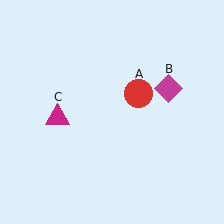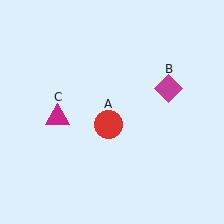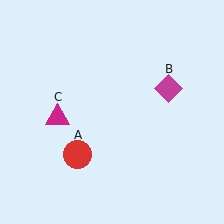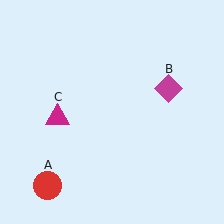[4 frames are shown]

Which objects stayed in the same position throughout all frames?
Magenta diamond (object B) and magenta triangle (object C) remained stationary.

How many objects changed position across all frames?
1 object changed position: red circle (object A).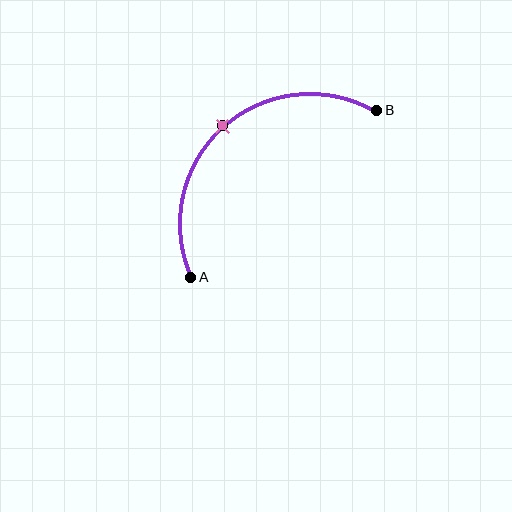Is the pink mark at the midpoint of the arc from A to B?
Yes. The pink mark lies on the arc at equal arc-length from both A and B — it is the arc midpoint.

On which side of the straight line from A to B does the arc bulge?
The arc bulges above and to the left of the straight line connecting A and B.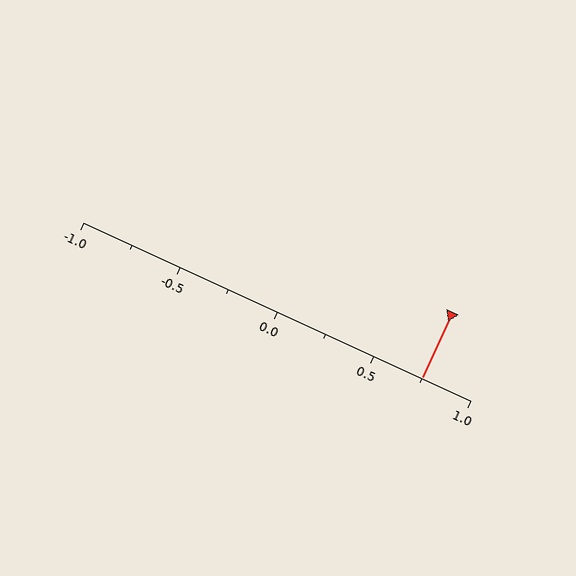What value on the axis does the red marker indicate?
The marker indicates approximately 0.75.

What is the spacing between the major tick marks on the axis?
The major ticks are spaced 0.5 apart.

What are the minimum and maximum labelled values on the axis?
The axis runs from -1.0 to 1.0.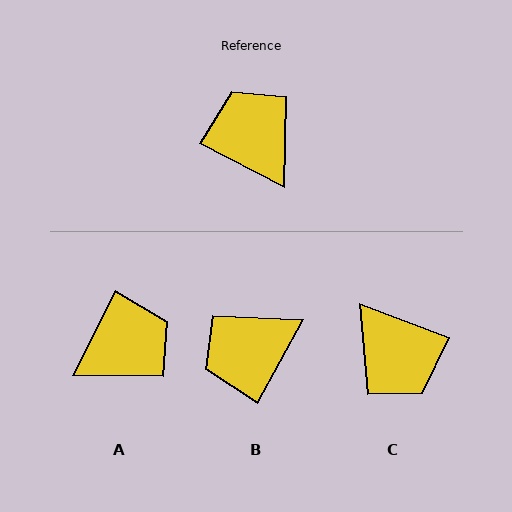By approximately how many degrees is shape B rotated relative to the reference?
Approximately 89 degrees counter-clockwise.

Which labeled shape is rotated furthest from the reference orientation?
C, about 174 degrees away.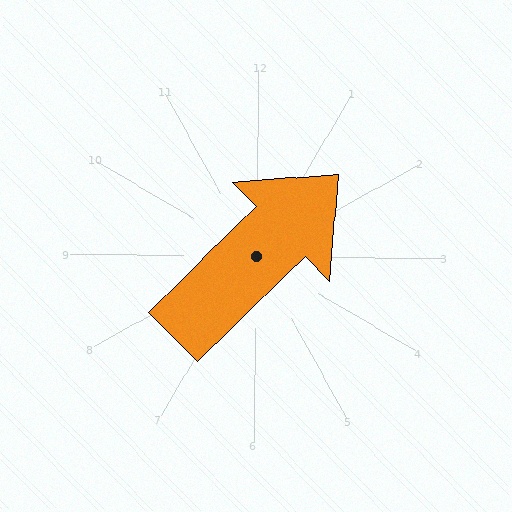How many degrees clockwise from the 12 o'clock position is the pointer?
Approximately 45 degrees.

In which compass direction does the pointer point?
Northeast.